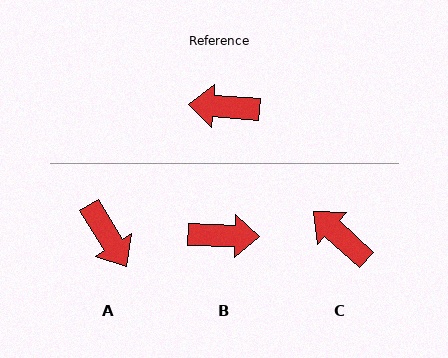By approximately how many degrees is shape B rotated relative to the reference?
Approximately 177 degrees clockwise.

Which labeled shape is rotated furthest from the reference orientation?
B, about 177 degrees away.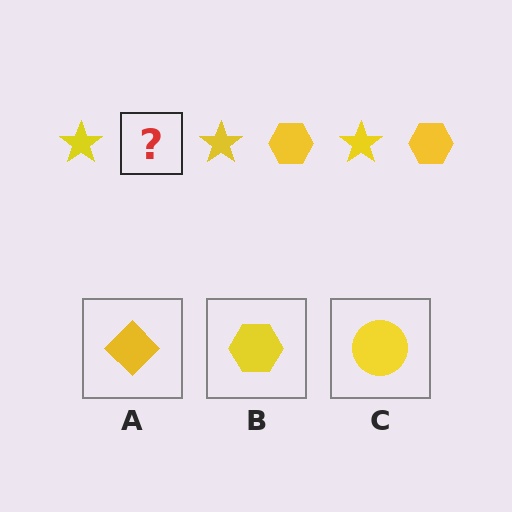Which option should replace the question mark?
Option B.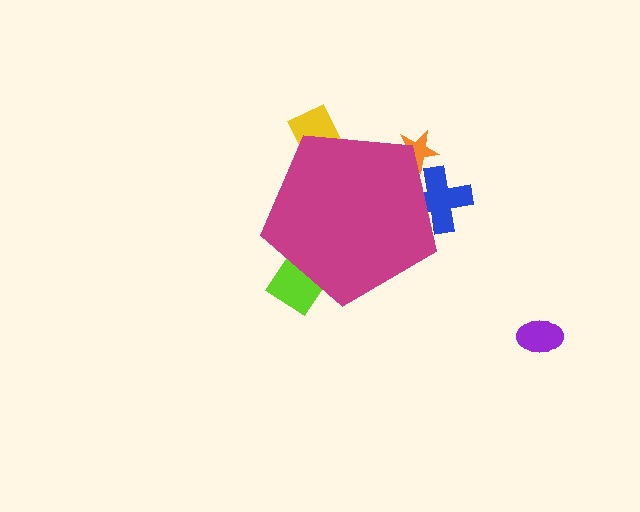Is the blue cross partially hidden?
Yes, the blue cross is partially hidden behind the magenta pentagon.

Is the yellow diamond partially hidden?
Yes, the yellow diamond is partially hidden behind the magenta pentagon.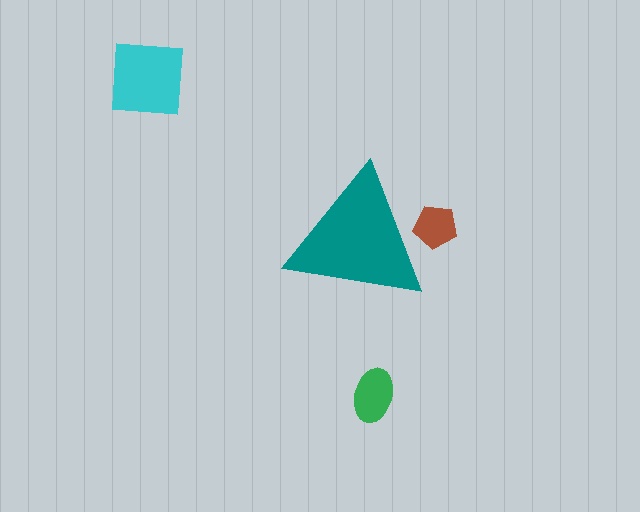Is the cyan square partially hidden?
No, the cyan square is fully visible.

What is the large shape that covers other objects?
A teal triangle.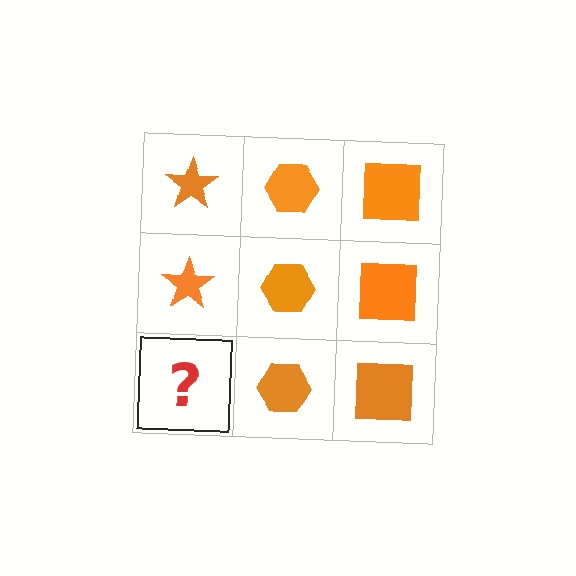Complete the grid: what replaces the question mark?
The question mark should be replaced with an orange star.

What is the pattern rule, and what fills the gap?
The rule is that each column has a consistent shape. The gap should be filled with an orange star.